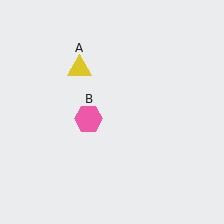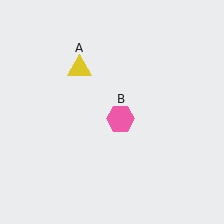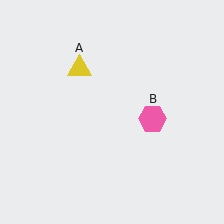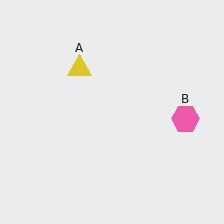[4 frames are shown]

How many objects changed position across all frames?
1 object changed position: pink hexagon (object B).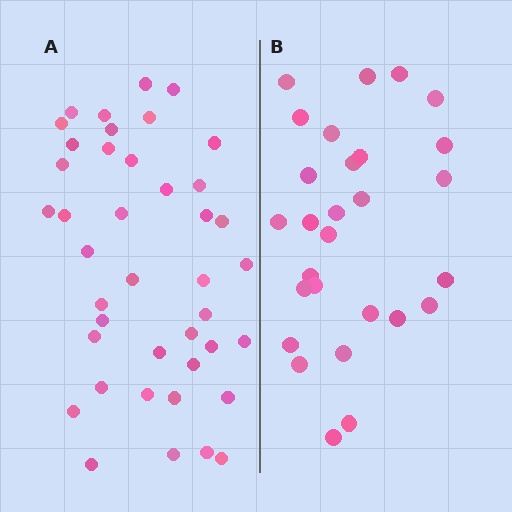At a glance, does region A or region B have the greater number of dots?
Region A (the left region) has more dots.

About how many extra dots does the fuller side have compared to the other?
Region A has approximately 15 more dots than region B.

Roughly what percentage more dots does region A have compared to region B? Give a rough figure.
About 45% more.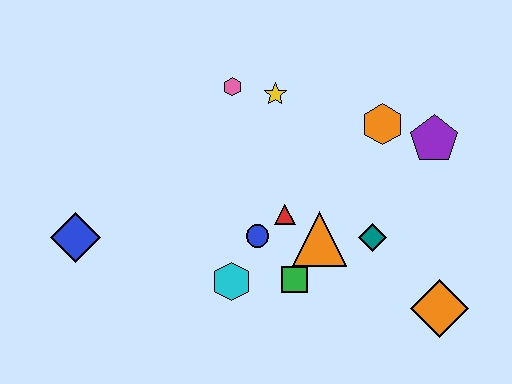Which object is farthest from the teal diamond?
The blue diamond is farthest from the teal diamond.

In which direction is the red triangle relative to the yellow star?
The red triangle is below the yellow star.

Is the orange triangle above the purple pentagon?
No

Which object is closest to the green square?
The orange triangle is closest to the green square.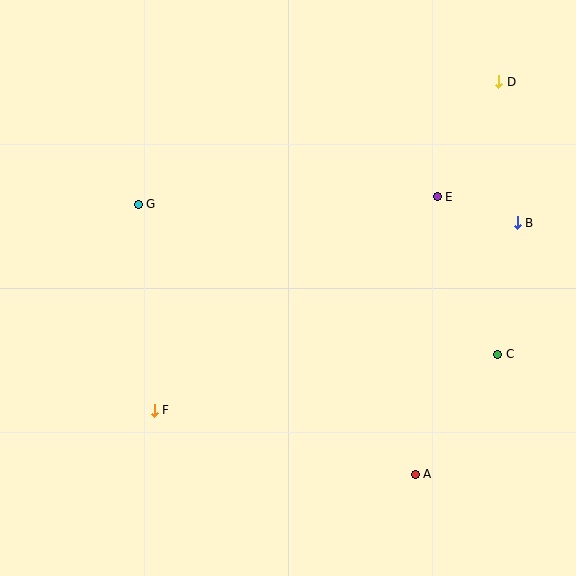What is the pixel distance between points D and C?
The distance between D and C is 272 pixels.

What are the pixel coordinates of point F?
Point F is at (154, 410).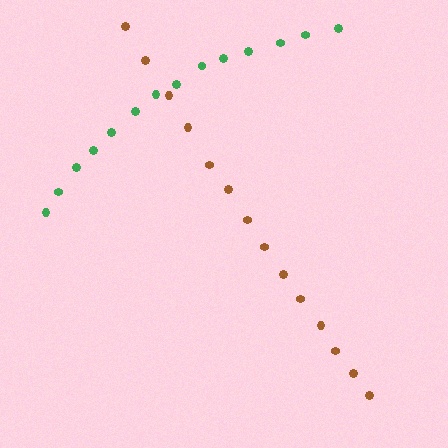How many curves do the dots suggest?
There are 2 distinct paths.